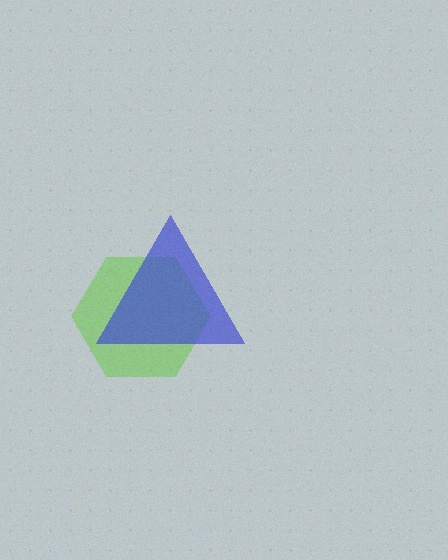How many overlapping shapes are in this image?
There are 2 overlapping shapes in the image.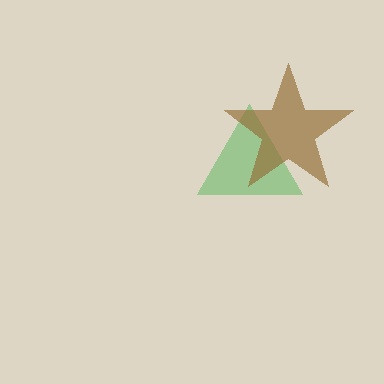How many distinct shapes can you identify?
There are 2 distinct shapes: a green triangle, a brown star.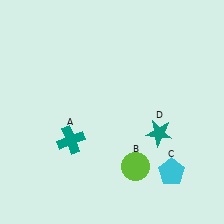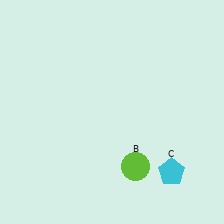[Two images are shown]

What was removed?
The teal cross (A), the teal star (D) were removed in Image 2.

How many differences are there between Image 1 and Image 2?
There are 2 differences between the two images.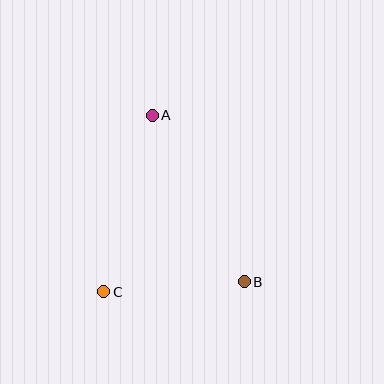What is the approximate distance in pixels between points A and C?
The distance between A and C is approximately 183 pixels.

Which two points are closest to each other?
Points B and C are closest to each other.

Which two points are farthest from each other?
Points A and B are farthest from each other.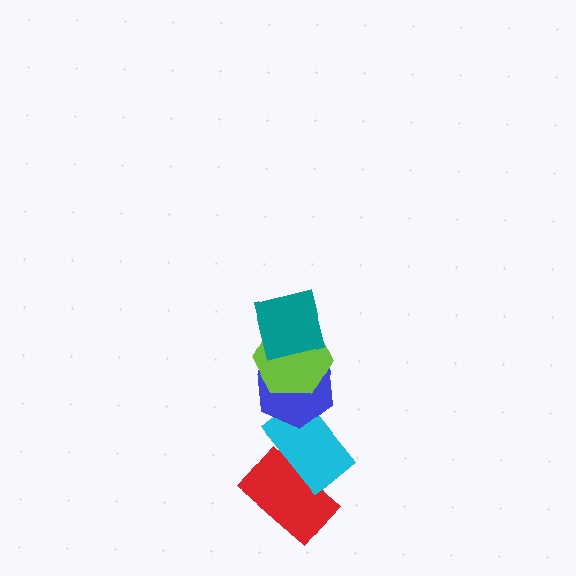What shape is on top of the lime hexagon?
The teal square is on top of the lime hexagon.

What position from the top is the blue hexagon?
The blue hexagon is 3rd from the top.